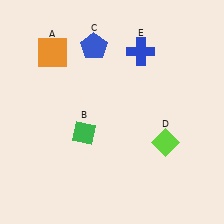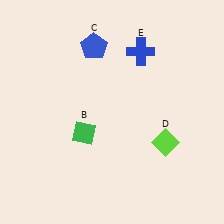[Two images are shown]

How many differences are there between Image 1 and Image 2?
There is 1 difference between the two images.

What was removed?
The orange square (A) was removed in Image 2.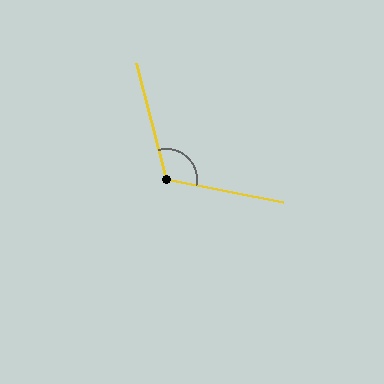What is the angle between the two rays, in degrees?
Approximately 116 degrees.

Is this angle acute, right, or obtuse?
It is obtuse.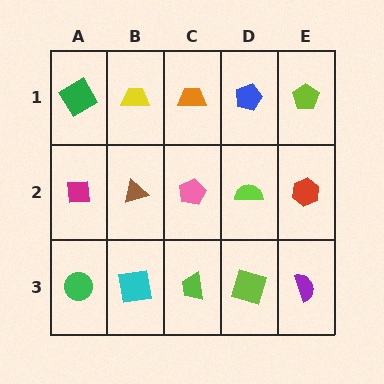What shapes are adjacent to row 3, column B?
A brown triangle (row 2, column B), a green circle (row 3, column A), a lime trapezoid (row 3, column C).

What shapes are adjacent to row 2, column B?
A yellow trapezoid (row 1, column B), a cyan square (row 3, column B), a magenta square (row 2, column A), a pink pentagon (row 2, column C).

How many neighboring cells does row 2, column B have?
4.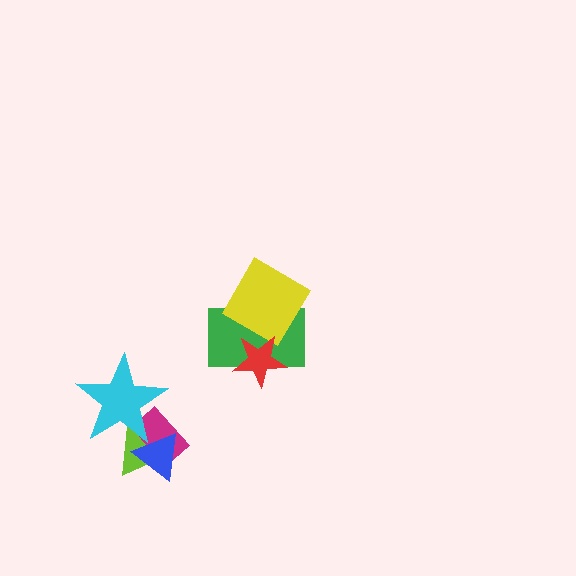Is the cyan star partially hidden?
Yes, it is partially covered by another shape.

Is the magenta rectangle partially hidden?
Yes, it is partially covered by another shape.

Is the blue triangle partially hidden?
No, no other shape covers it.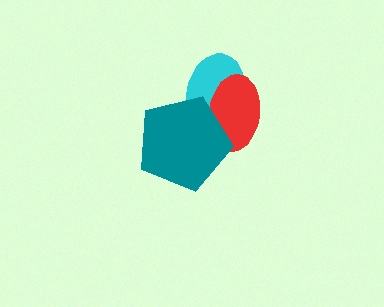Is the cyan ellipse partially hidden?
Yes, it is partially covered by another shape.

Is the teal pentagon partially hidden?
No, no other shape covers it.